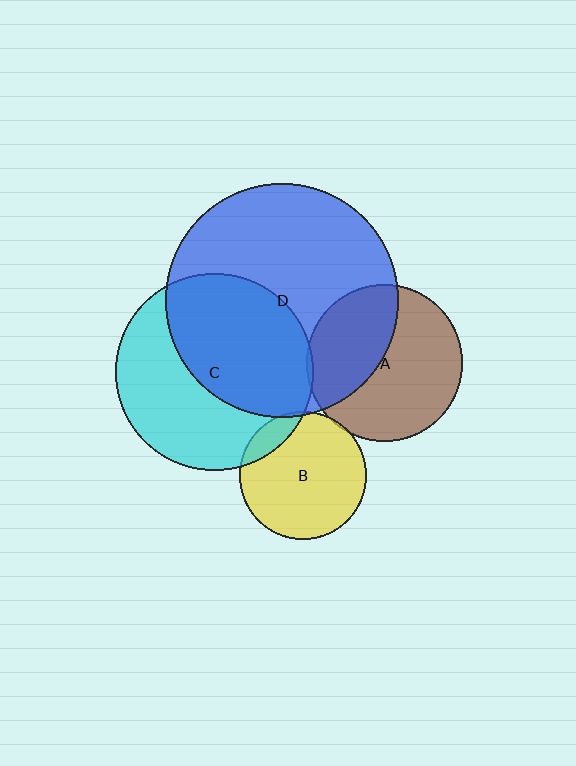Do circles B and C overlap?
Yes.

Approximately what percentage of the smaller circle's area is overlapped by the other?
Approximately 10%.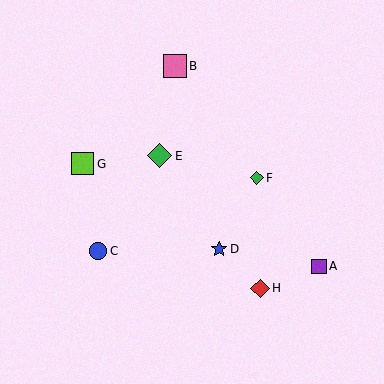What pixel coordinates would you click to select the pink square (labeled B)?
Click at (175, 66) to select the pink square B.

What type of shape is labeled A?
Shape A is a purple square.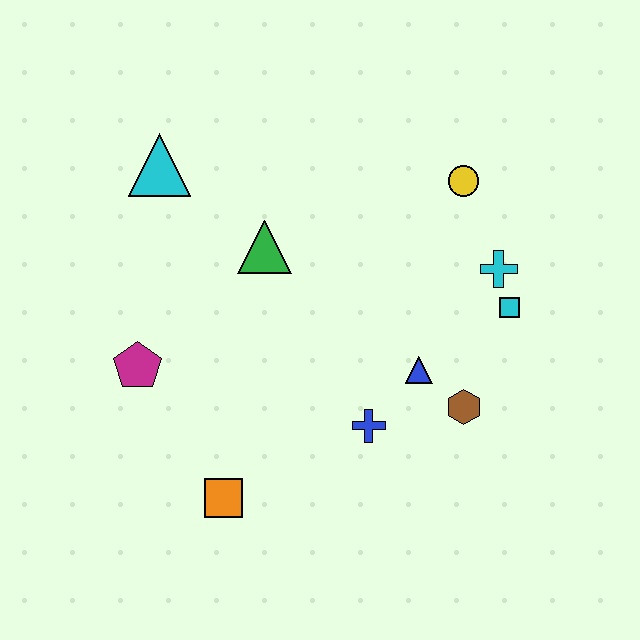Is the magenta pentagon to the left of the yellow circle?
Yes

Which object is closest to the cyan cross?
The cyan square is closest to the cyan cross.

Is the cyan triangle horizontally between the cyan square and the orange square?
No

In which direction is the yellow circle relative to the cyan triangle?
The yellow circle is to the right of the cyan triangle.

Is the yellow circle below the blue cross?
No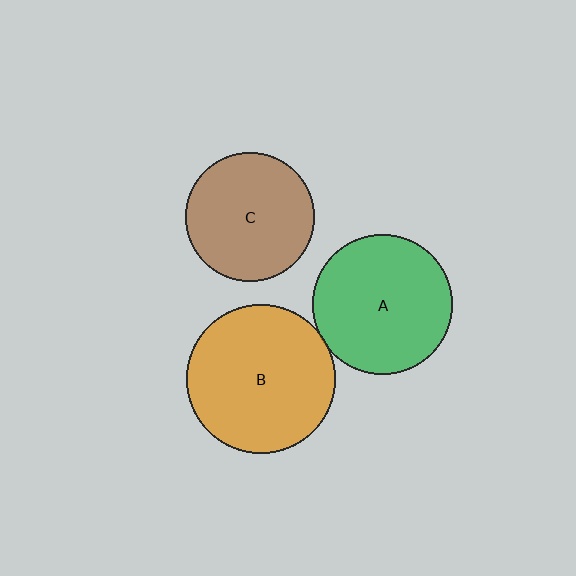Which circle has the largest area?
Circle B (orange).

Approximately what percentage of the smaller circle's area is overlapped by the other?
Approximately 5%.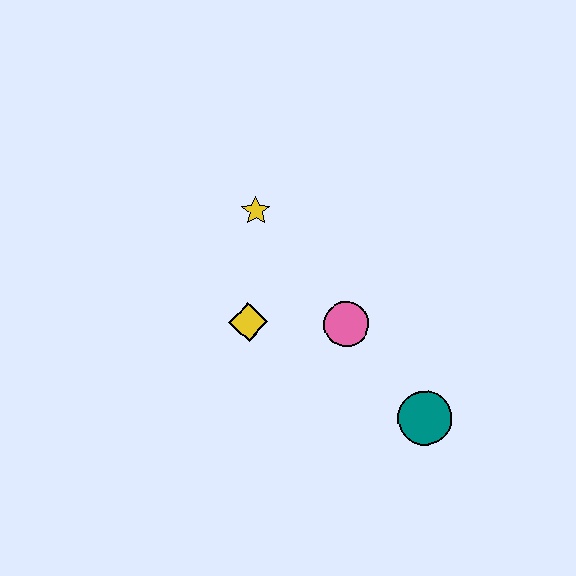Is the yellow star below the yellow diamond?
No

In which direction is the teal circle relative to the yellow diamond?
The teal circle is to the right of the yellow diamond.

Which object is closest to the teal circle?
The pink circle is closest to the teal circle.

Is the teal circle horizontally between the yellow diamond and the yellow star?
No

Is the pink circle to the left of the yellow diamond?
No